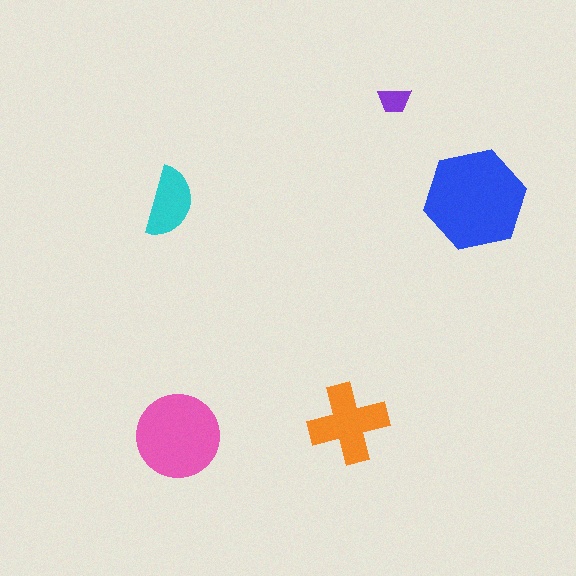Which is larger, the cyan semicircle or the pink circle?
The pink circle.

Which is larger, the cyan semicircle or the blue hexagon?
The blue hexagon.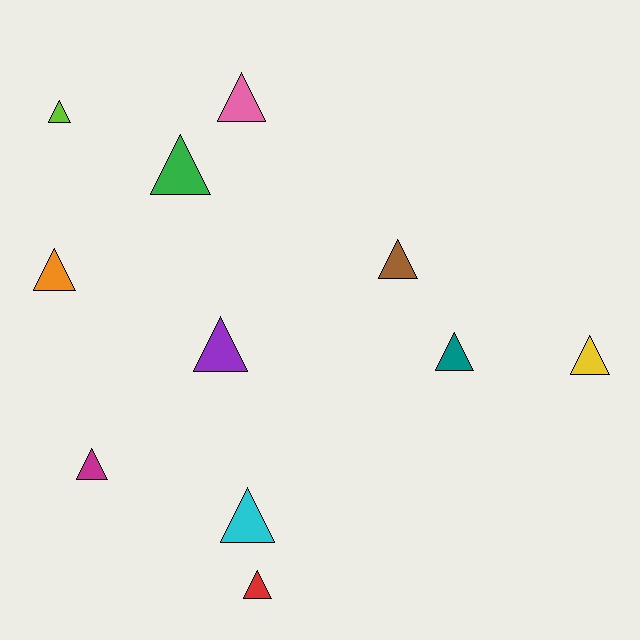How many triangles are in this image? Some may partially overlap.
There are 11 triangles.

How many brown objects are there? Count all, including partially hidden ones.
There is 1 brown object.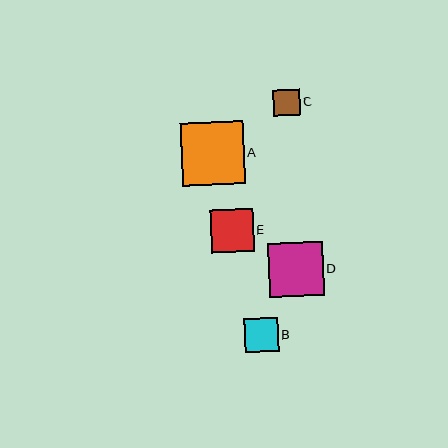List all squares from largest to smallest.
From largest to smallest: A, D, E, B, C.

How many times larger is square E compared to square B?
Square E is approximately 1.3 times the size of square B.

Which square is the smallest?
Square C is the smallest with a size of approximately 27 pixels.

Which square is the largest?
Square A is the largest with a size of approximately 63 pixels.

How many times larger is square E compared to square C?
Square E is approximately 1.6 times the size of square C.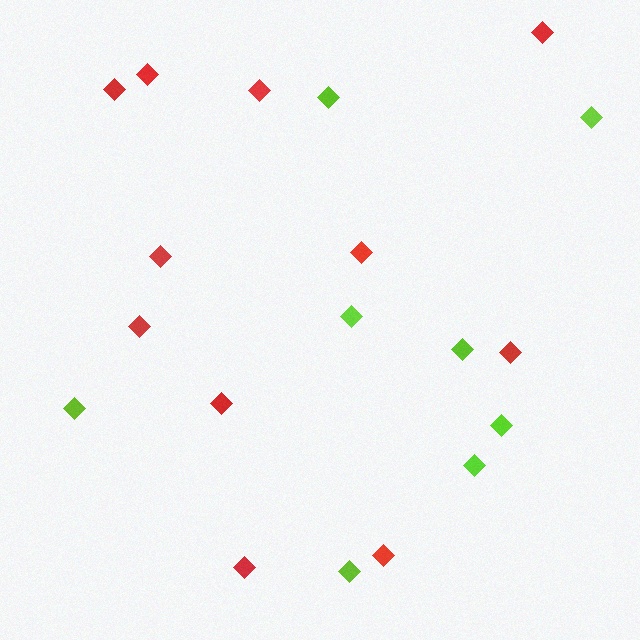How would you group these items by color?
There are 2 groups: one group of lime diamonds (8) and one group of red diamonds (11).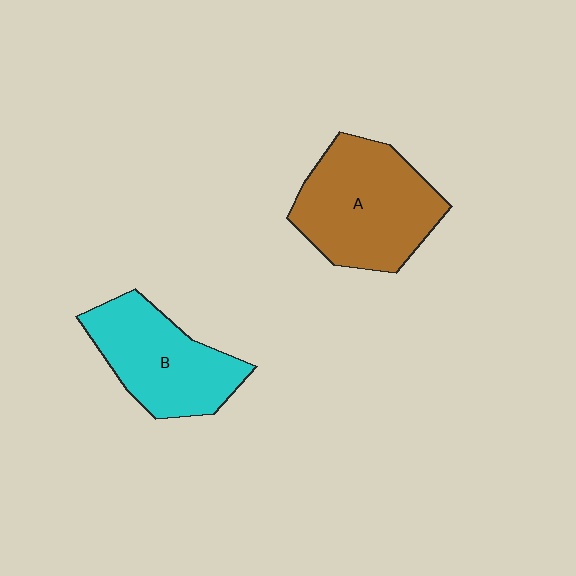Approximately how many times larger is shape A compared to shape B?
Approximately 1.2 times.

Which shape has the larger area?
Shape A (brown).